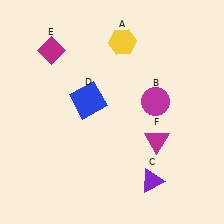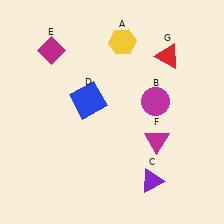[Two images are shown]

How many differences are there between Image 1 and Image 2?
There is 1 difference between the two images.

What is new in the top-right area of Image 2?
A red triangle (G) was added in the top-right area of Image 2.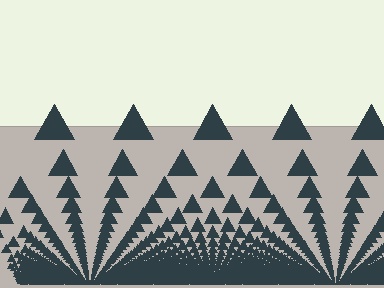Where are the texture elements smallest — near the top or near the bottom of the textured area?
Near the bottom.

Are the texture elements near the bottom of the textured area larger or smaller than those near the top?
Smaller. The gradient is inverted — elements near the bottom are smaller and denser.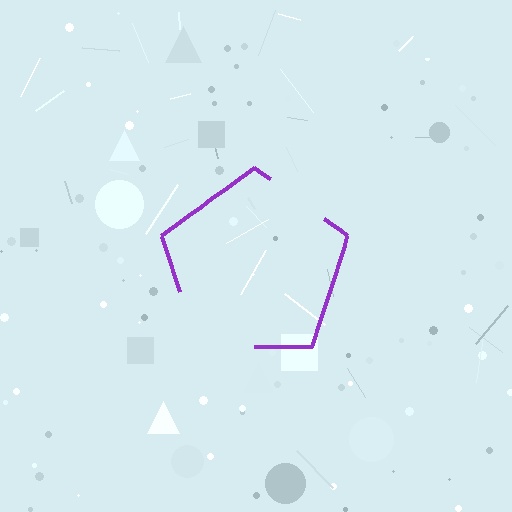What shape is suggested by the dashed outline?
The dashed outline suggests a pentagon.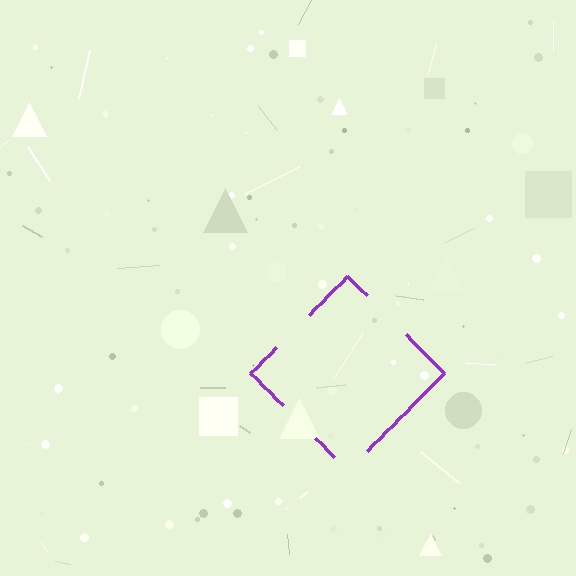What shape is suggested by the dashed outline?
The dashed outline suggests a diamond.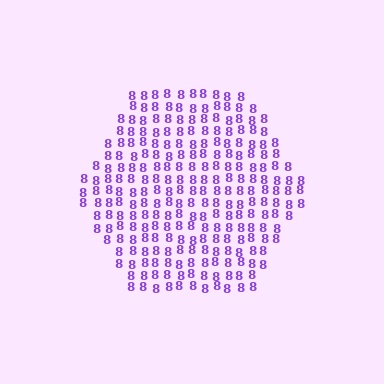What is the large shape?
The large shape is a hexagon.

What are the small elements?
The small elements are digit 8's.